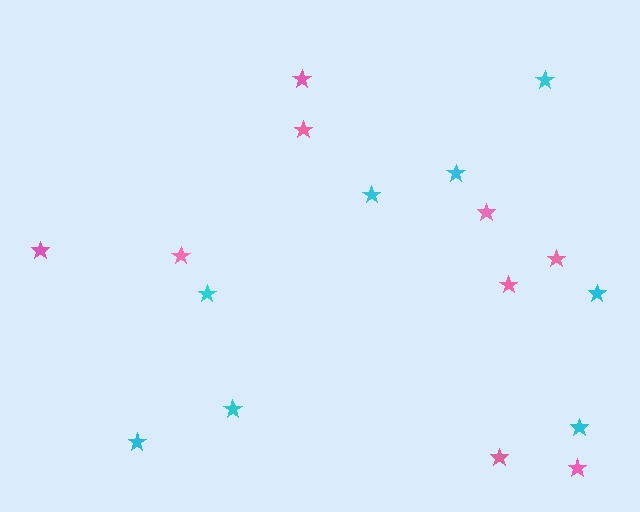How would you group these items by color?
There are 2 groups: one group of pink stars (9) and one group of cyan stars (8).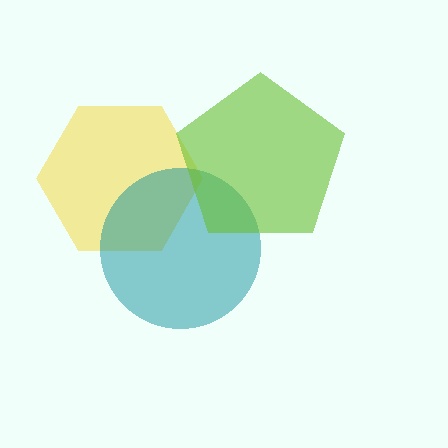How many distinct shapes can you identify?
There are 3 distinct shapes: a yellow hexagon, a teal circle, a lime pentagon.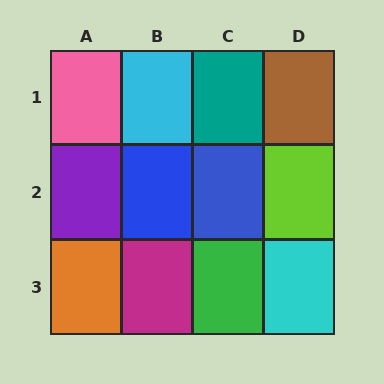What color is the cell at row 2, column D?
Lime.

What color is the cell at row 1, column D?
Brown.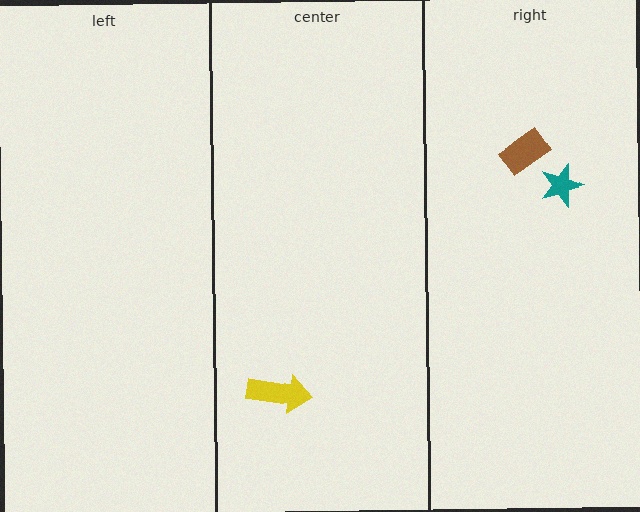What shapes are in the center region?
The yellow arrow.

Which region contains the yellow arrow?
The center region.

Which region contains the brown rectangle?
The right region.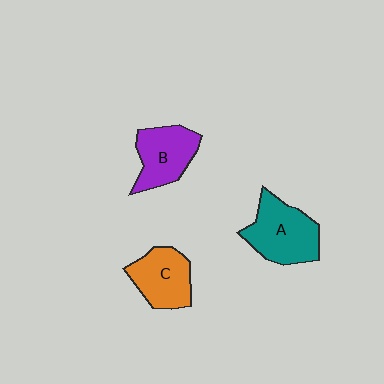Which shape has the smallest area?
Shape C (orange).